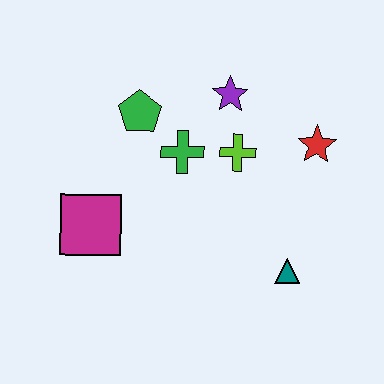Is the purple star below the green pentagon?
No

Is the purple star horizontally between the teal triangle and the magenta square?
Yes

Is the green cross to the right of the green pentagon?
Yes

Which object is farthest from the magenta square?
The red star is farthest from the magenta square.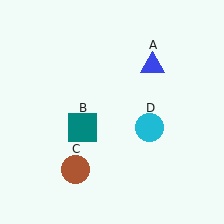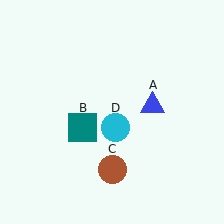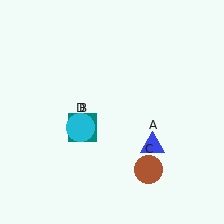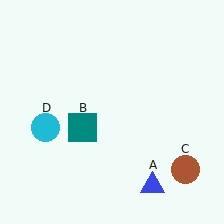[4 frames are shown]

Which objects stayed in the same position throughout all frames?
Teal square (object B) remained stationary.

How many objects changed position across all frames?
3 objects changed position: blue triangle (object A), brown circle (object C), cyan circle (object D).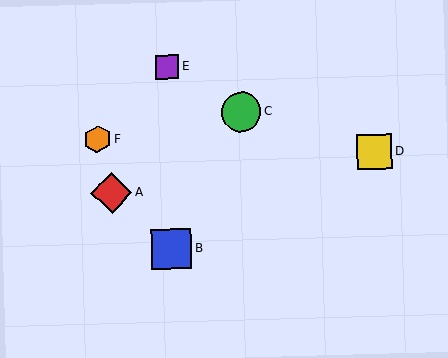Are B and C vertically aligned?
No, B is at x≈172 and C is at x≈241.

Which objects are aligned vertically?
Objects B, E are aligned vertically.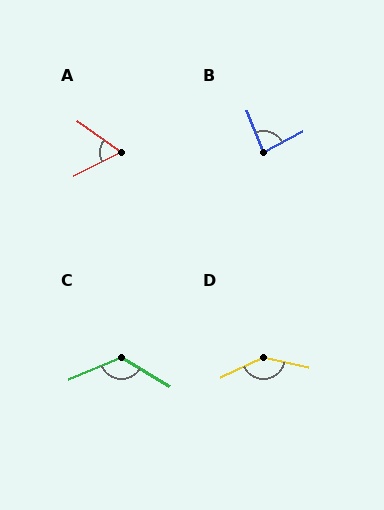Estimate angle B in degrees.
Approximately 84 degrees.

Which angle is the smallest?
A, at approximately 63 degrees.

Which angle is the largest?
D, at approximately 142 degrees.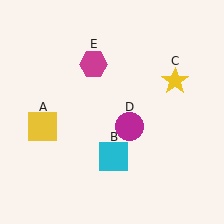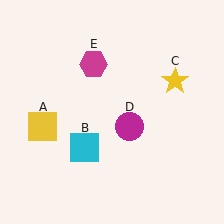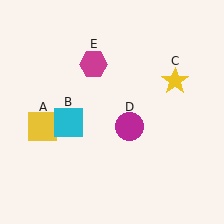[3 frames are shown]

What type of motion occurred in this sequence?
The cyan square (object B) rotated clockwise around the center of the scene.